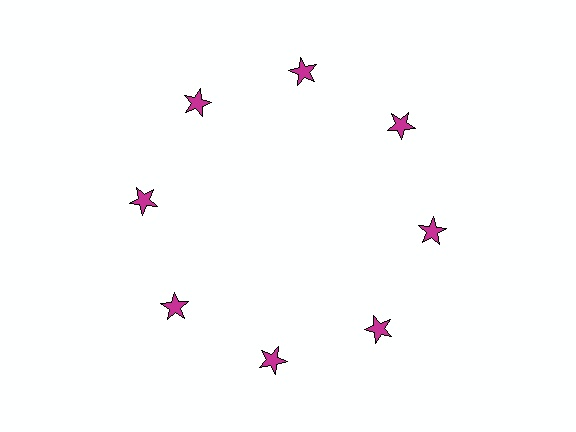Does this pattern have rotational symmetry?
Yes, this pattern has 8-fold rotational symmetry. It looks the same after rotating 45 degrees around the center.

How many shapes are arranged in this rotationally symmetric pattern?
There are 8 shapes, arranged in 8 groups of 1.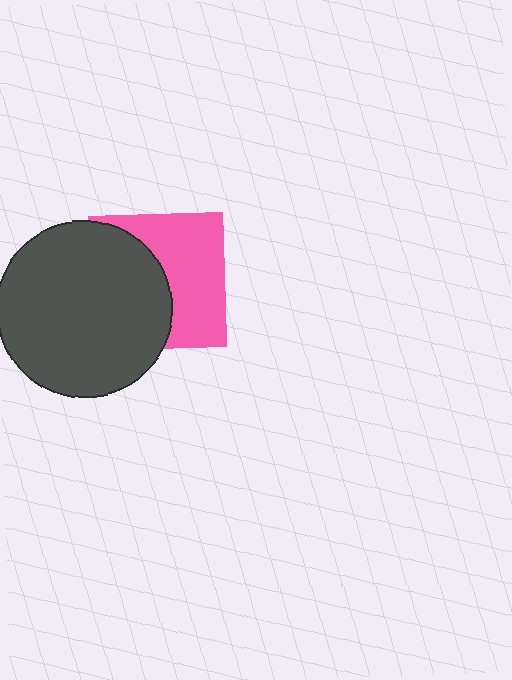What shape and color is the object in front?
The object in front is a dark gray circle.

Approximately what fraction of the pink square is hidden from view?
Roughly 49% of the pink square is hidden behind the dark gray circle.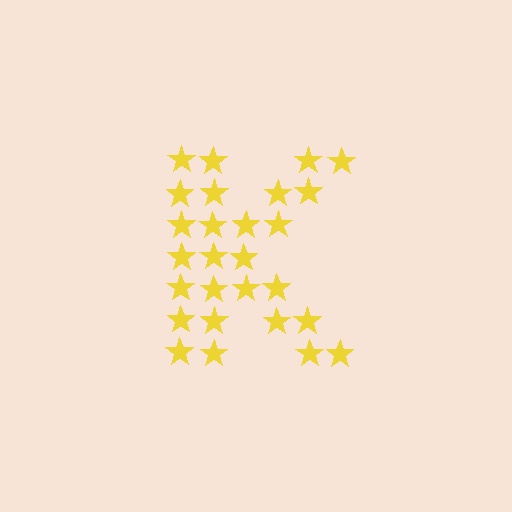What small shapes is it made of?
It is made of small stars.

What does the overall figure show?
The overall figure shows the letter K.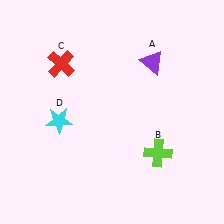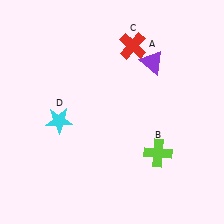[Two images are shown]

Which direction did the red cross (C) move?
The red cross (C) moved right.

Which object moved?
The red cross (C) moved right.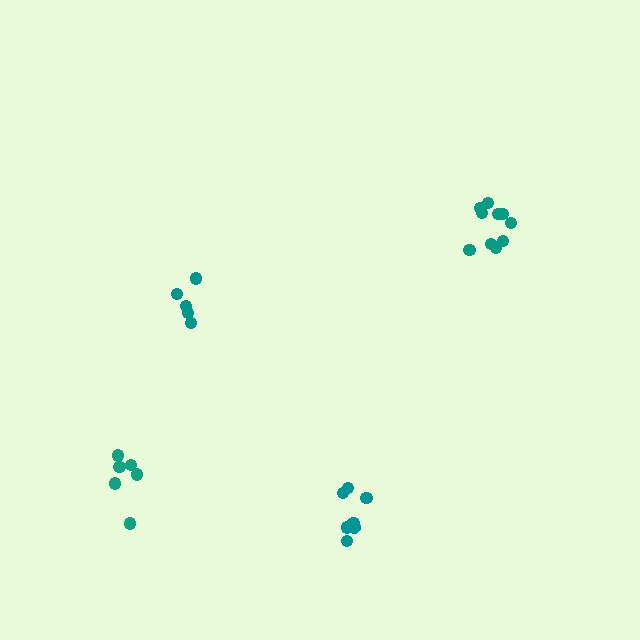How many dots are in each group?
Group 1: 6 dots, Group 2: 10 dots, Group 3: 8 dots, Group 4: 5 dots (29 total).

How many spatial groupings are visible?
There are 4 spatial groupings.